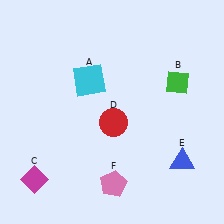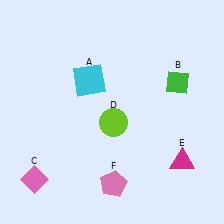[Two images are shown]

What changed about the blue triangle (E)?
In Image 1, E is blue. In Image 2, it changed to magenta.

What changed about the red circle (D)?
In Image 1, D is red. In Image 2, it changed to lime.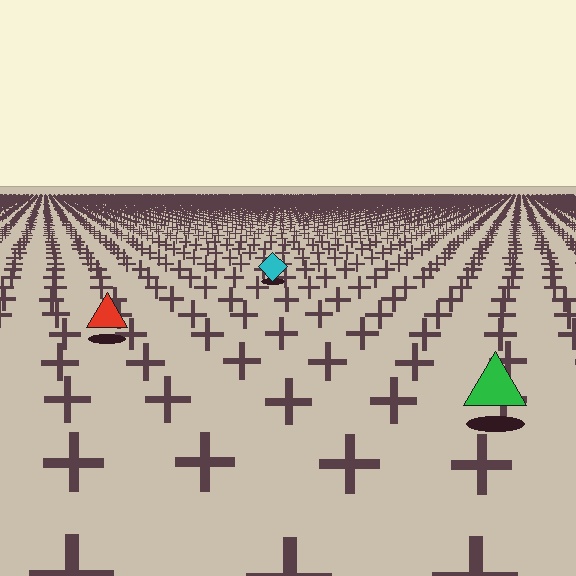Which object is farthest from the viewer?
The cyan diamond is farthest from the viewer. It appears smaller and the ground texture around it is denser.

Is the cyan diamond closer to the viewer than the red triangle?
No. The red triangle is closer — you can tell from the texture gradient: the ground texture is coarser near it.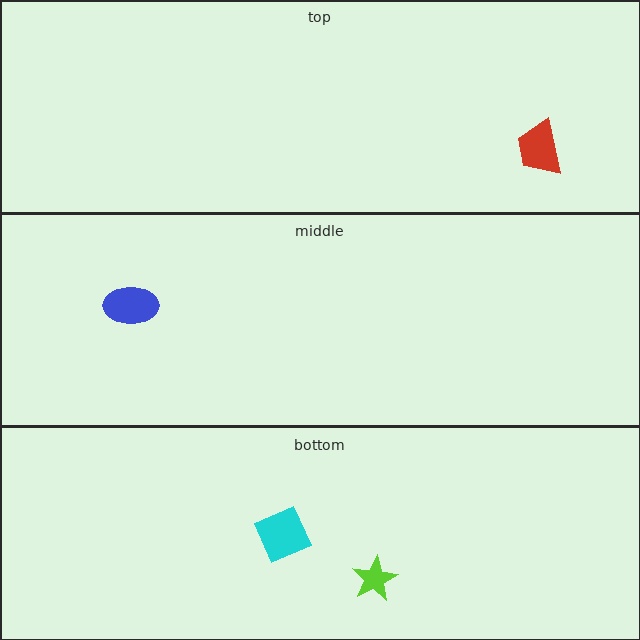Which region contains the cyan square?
The bottom region.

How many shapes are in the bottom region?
2.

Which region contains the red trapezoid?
The top region.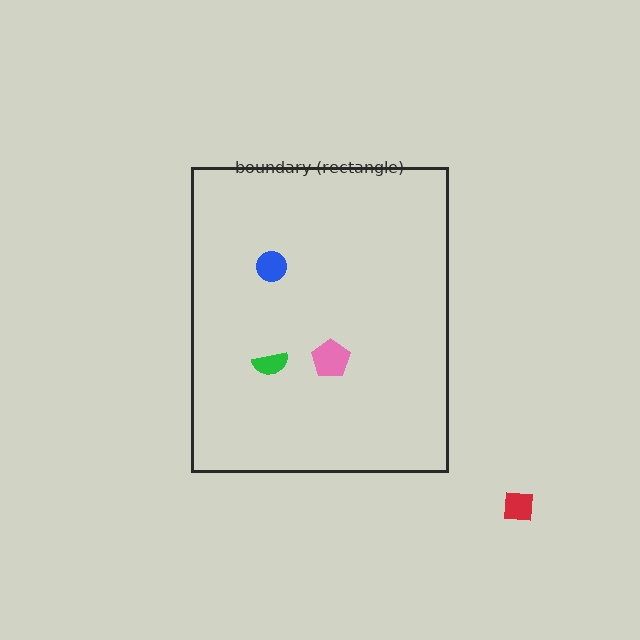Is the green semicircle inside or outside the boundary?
Inside.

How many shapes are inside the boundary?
3 inside, 1 outside.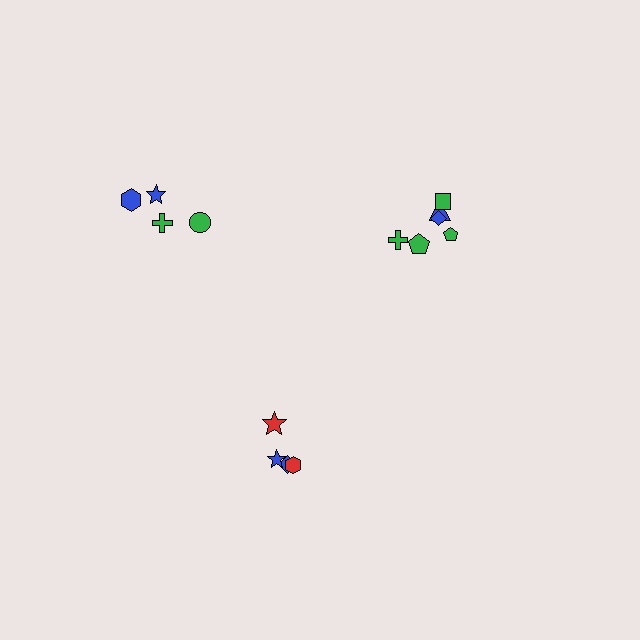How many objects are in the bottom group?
There are 4 objects.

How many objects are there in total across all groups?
There are 14 objects.